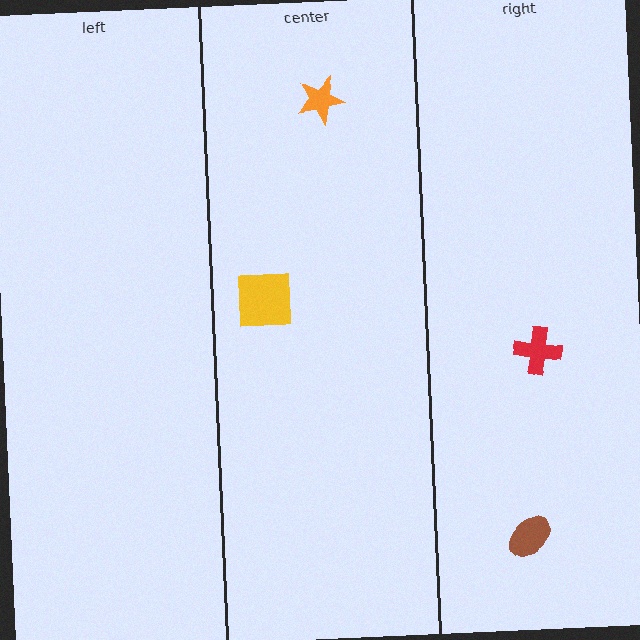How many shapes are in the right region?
2.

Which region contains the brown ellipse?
The right region.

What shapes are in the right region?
The red cross, the brown ellipse.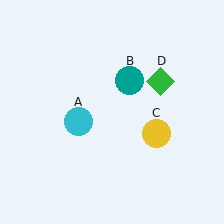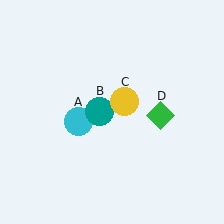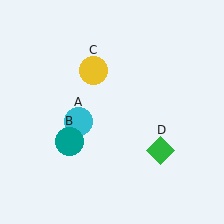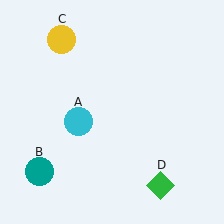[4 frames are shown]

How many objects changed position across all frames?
3 objects changed position: teal circle (object B), yellow circle (object C), green diamond (object D).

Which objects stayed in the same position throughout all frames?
Cyan circle (object A) remained stationary.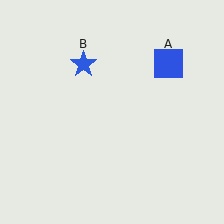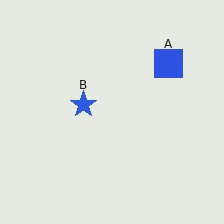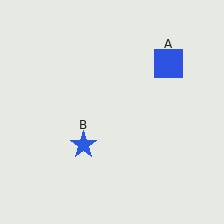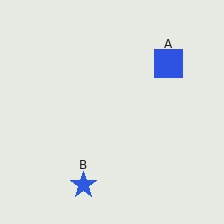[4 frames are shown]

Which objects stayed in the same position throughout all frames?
Blue square (object A) remained stationary.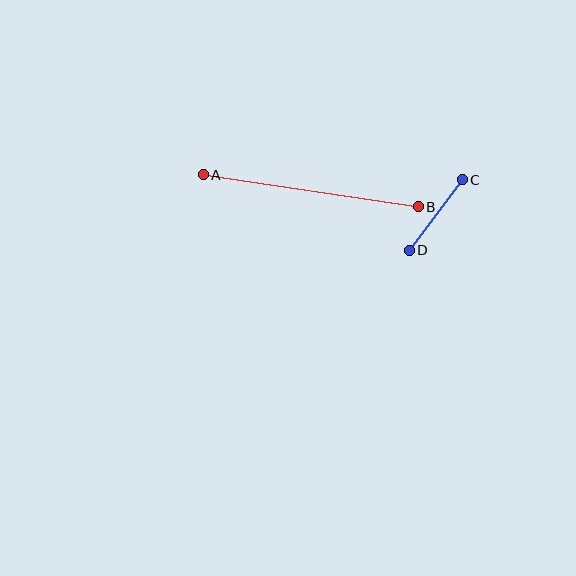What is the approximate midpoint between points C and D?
The midpoint is at approximately (436, 215) pixels.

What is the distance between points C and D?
The distance is approximately 88 pixels.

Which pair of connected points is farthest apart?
Points A and B are farthest apart.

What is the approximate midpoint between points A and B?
The midpoint is at approximately (311, 191) pixels.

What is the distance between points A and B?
The distance is approximately 217 pixels.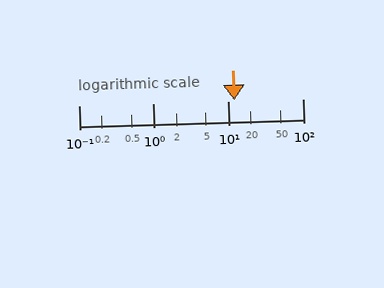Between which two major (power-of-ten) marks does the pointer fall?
The pointer is between 10 and 100.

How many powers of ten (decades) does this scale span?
The scale spans 3 decades, from 0.1 to 100.